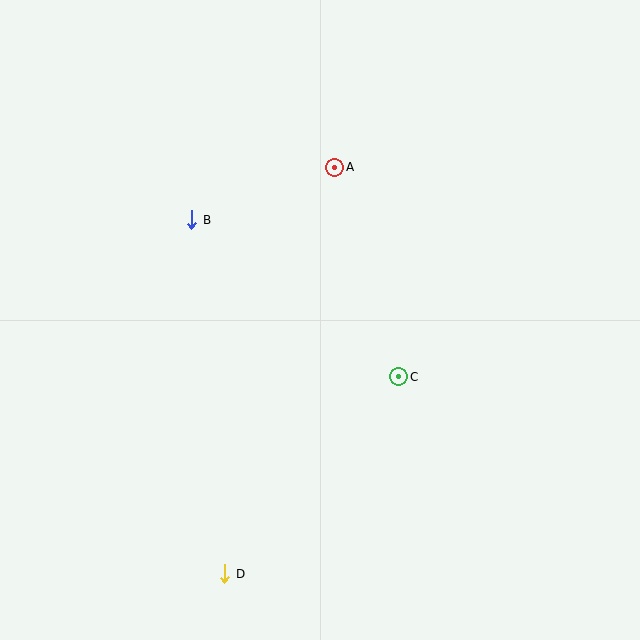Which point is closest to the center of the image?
Point C at (399, 377) is closest to the center.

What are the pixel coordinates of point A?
Point A is at (335, 167).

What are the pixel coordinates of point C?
Point C is at (399, 377).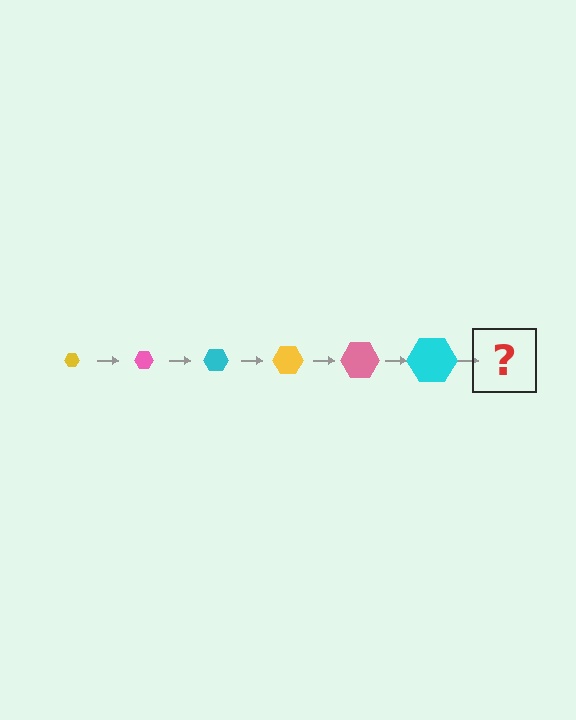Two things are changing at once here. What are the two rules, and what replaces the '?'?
The two rules are that the hexagon grows larger each step and the color cycles through yellow, pink, and cyan. The '?' should be a yellow hexagon, larger than the previous one.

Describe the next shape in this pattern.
It should be a yellow hexagon, larger than the previous one.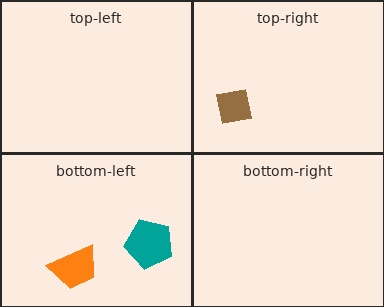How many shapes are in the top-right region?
1.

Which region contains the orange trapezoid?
The bottom-left region.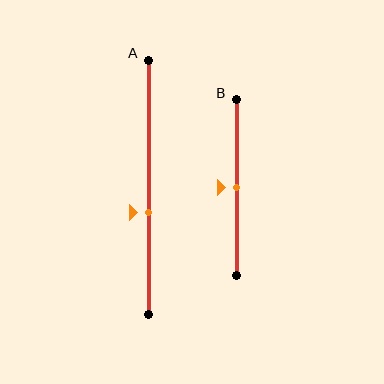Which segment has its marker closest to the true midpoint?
Segment B has its marker closest to the true midpoint.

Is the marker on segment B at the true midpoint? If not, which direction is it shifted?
Yes, the marker on segment B is at the true midpoint.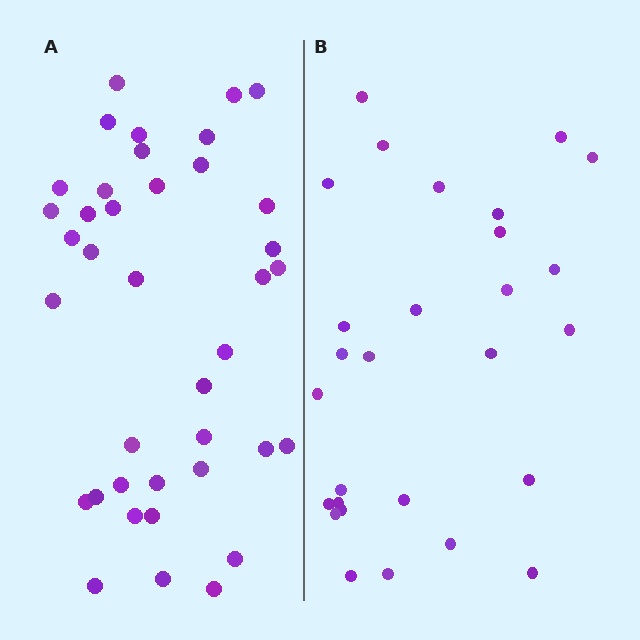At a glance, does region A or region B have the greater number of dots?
Region A (the left region) has more dots.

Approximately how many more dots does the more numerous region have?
Region A has roughly 12 or so more dots than region B.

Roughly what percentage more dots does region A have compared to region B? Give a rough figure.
About 40% more.